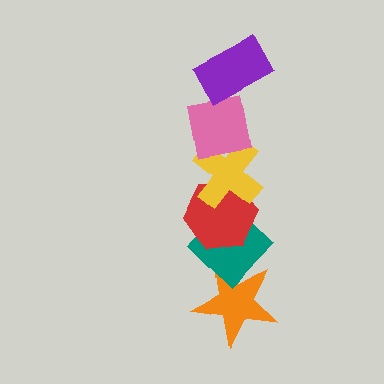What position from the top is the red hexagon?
The red hexagon is 4th from the top.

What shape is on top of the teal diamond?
The red hexagon is on top of the teal diamond.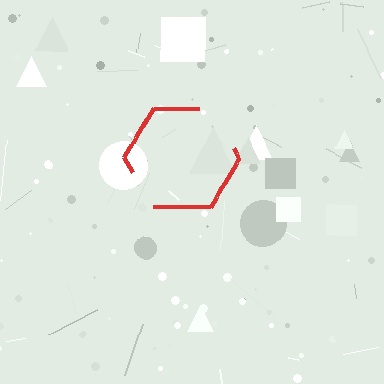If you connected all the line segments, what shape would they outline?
They would outline a hexagon.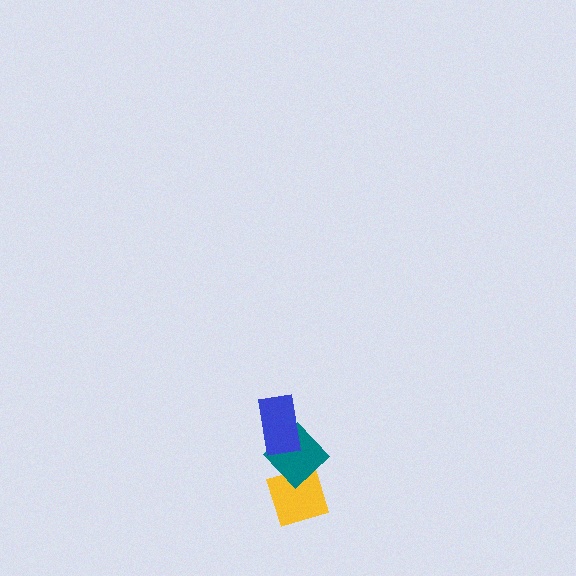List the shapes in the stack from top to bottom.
From top to bottom: the blue rectangle, the teal diamond, the yellow diamond.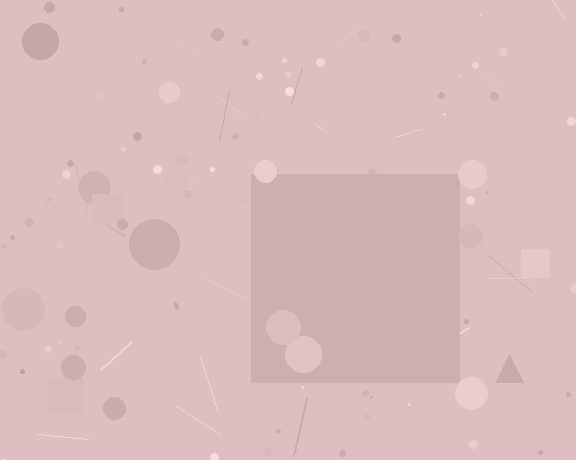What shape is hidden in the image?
A square is hidden in the image.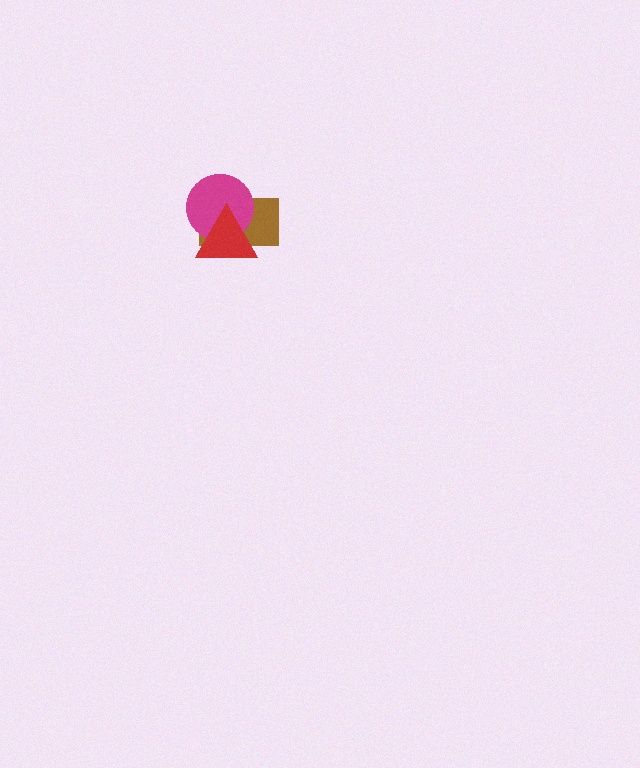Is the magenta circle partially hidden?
Yes, it is partially covered by another shape.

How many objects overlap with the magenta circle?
2 objects overlap with the magenta circle.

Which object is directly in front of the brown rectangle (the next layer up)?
The magenta circle is directly in front of the brown rectangle.